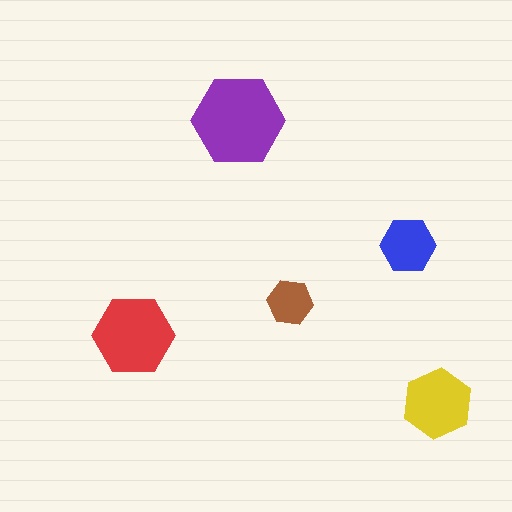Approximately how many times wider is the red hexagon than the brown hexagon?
About 2 times wider.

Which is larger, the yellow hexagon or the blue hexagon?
The yellow one.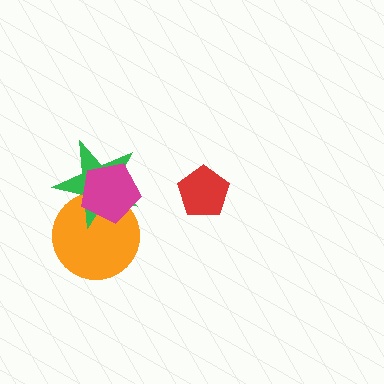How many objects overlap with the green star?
2 objects overlap with the green star.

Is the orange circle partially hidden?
Yes, it is partially covered by another shape.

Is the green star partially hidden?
Yes, it is partially covered by another shape.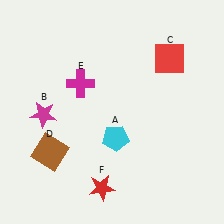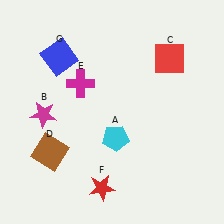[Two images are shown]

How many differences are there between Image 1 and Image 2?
There is 1 difference between the two images.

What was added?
A blue square (G) was added in Image 2.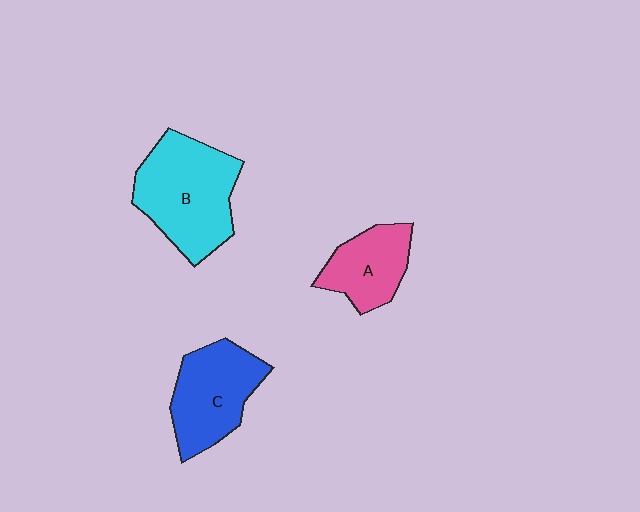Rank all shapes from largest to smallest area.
From largest to smallest: B (cyan), C (blue), A (pink).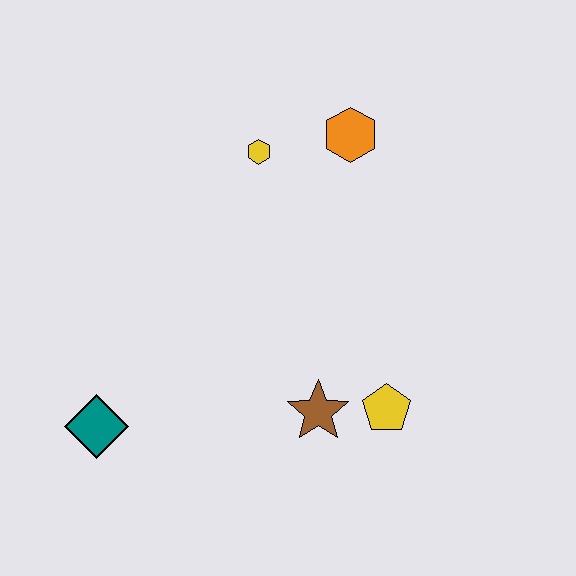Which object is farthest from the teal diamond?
The orange hexagon is farthest from the teal diamond.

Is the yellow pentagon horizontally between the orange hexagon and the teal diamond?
No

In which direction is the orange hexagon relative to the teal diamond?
The orange hexagon is above the teal diamond.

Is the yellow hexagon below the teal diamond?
No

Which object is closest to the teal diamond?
The brown star is closest to the teal diamond.